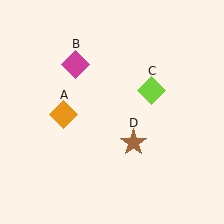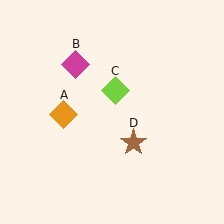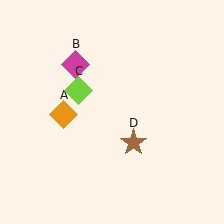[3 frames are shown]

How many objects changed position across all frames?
1 object changed position: lime diamond (object C).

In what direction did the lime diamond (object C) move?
The lime diamond (object C) moved left.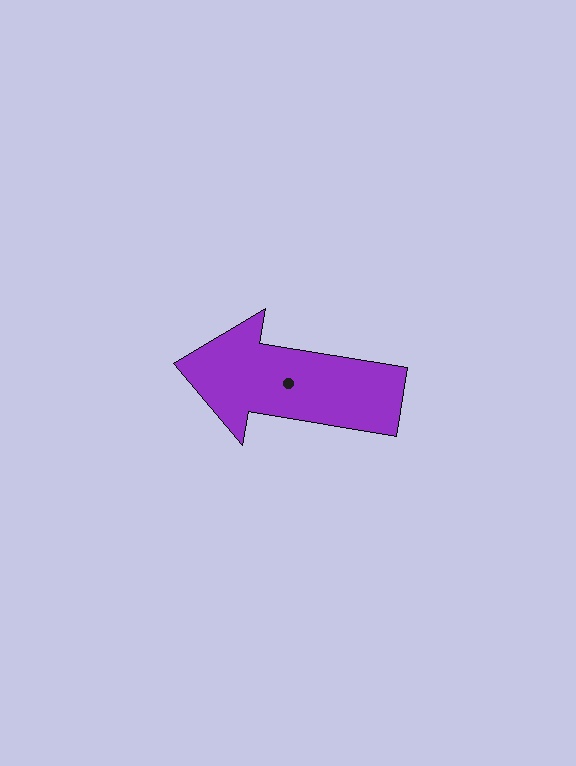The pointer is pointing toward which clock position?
Roughly 9 o'clock.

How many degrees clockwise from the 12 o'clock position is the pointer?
Approximately 280 degrees.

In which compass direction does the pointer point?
West.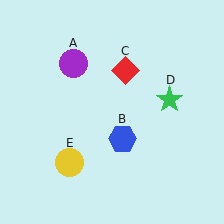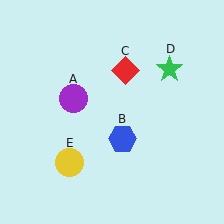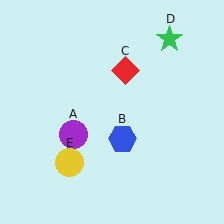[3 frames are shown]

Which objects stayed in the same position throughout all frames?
Blue hexagon (object B) and red diamond (object C) and yellow circle (object E) remained stationary.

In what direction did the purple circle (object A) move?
The purple circle (object A) moved down.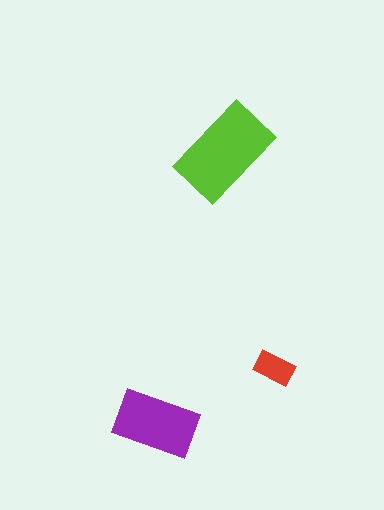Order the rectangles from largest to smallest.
the lime one, the purple one, the red one.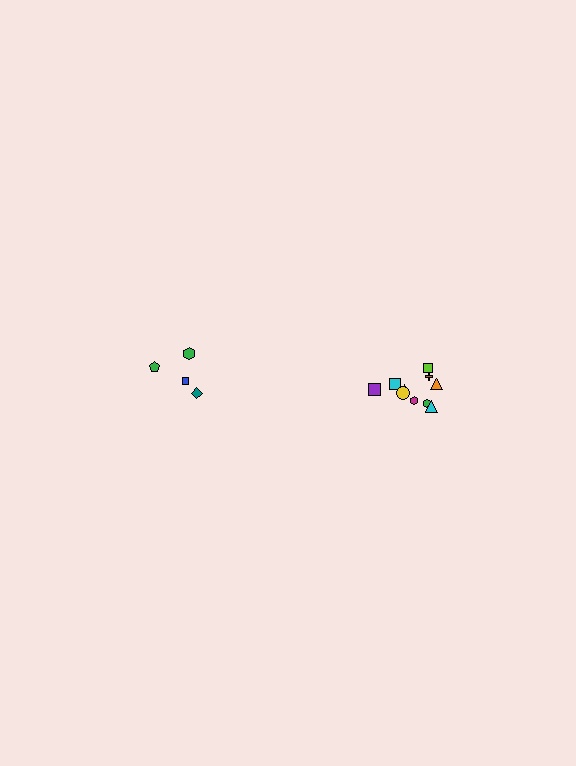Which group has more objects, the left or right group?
The right group.